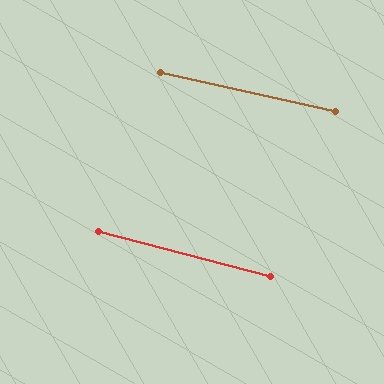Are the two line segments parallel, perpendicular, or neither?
Parallel — their directions differ by only 1.8°.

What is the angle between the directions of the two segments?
Approximately 2 degrees.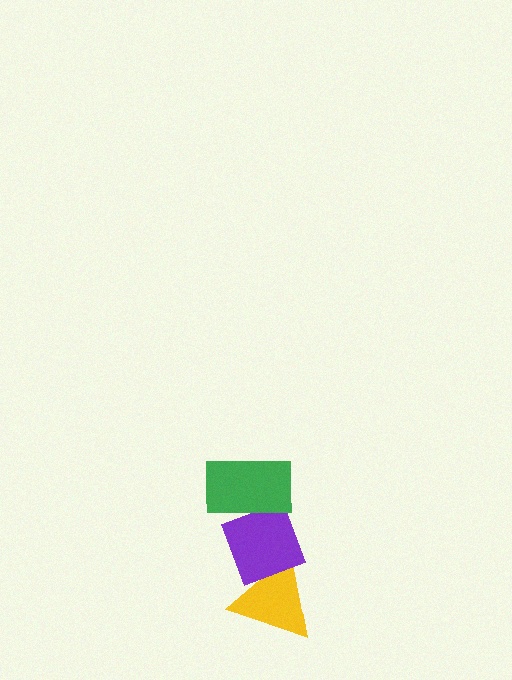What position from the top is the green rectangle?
The green rectangle is 1st from the top.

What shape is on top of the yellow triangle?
The purple diamond is on top of the yellow triangle.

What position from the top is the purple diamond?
The purple diamond is 2nd from the top.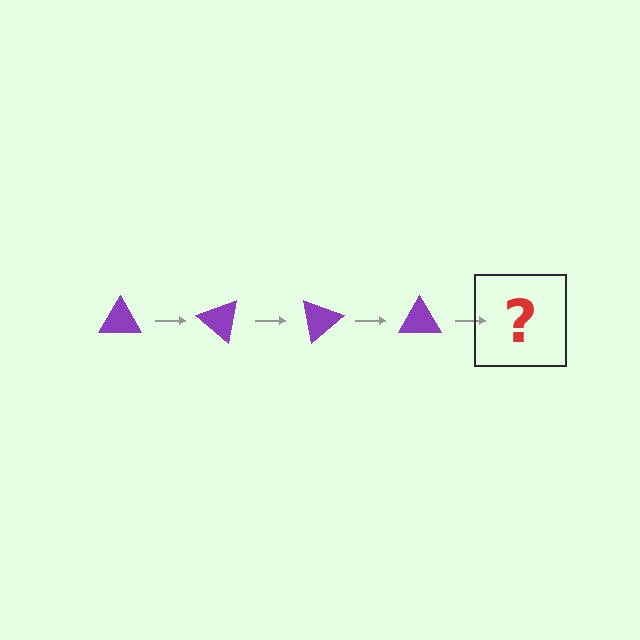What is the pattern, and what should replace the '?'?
The pattern is that the triangle rotates 40 degrees each step. The '?' should be a purple triangle rotated 160 degrees.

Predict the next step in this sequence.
The next step is a purple triangle rotated 160 degrees.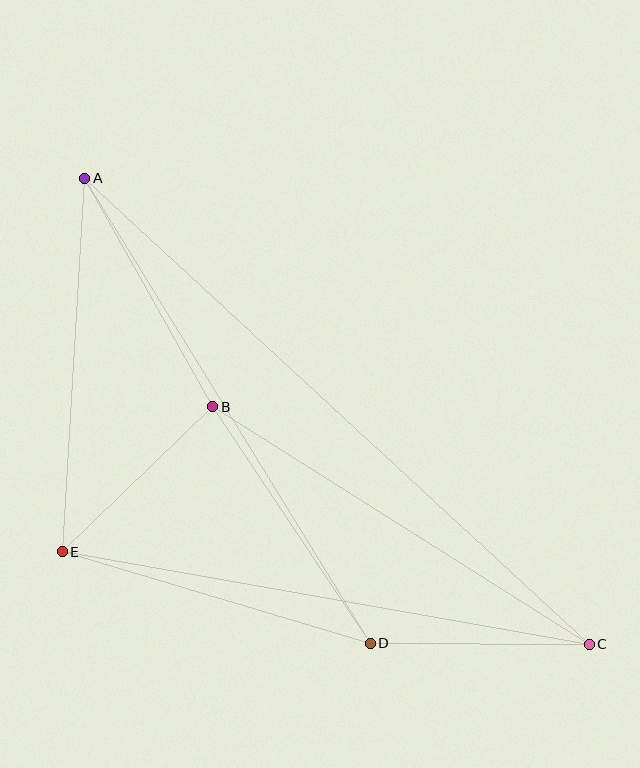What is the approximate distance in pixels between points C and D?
The distance between C and D is approximately 219 pixels.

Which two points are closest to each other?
Points B and E are closest to each other.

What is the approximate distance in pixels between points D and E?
The distance between D and E is approximately 321 pixels.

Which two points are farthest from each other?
Points A and C are farthest from each other.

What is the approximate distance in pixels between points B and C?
The distance between B and C is approximately 445 pixels.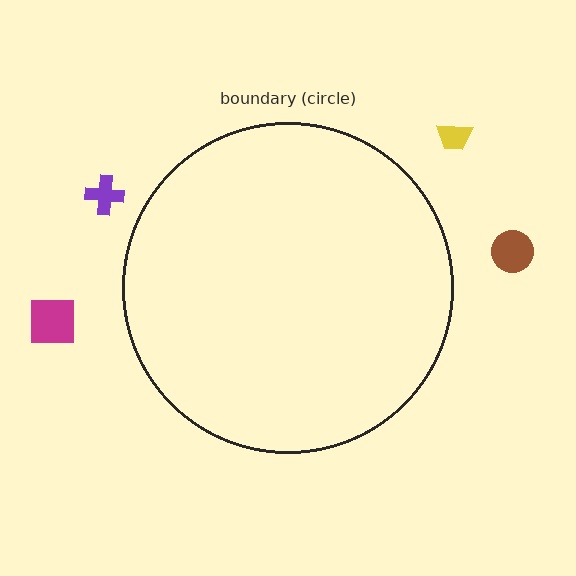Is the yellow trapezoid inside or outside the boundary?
Outside.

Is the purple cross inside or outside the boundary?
Outside.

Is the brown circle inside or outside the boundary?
Outside.